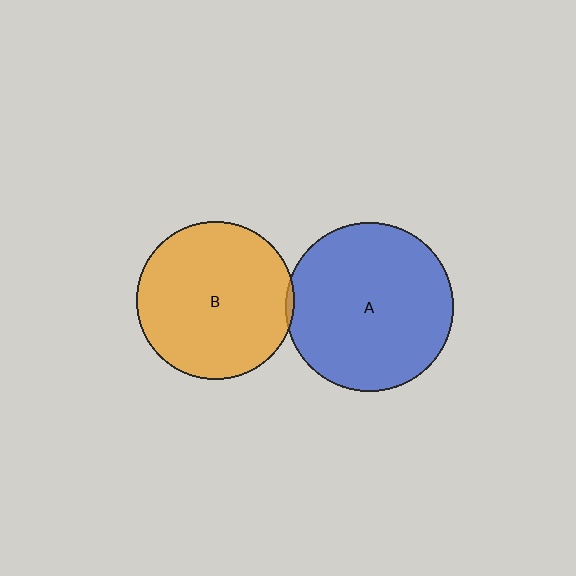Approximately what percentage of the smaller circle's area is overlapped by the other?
Approximately 5%.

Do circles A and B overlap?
Yes.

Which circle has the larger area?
Circle A (blue).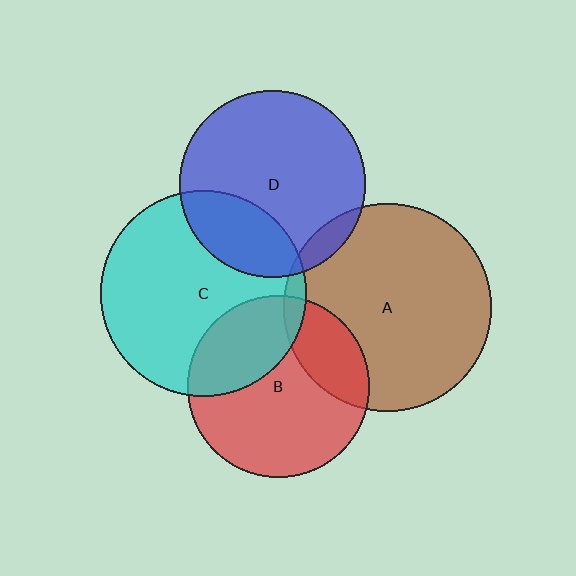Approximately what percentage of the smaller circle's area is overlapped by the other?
Approximately 25%.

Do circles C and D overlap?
Yes.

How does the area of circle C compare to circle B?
Approximately 1.3 times.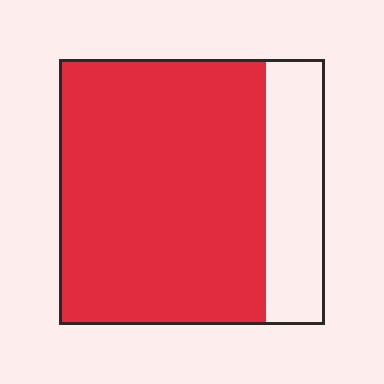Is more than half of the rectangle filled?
Yes.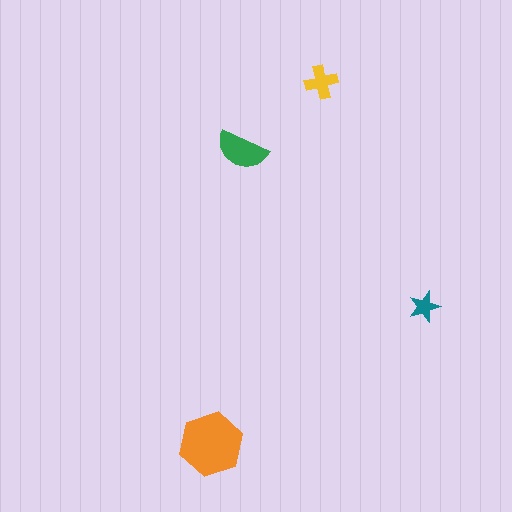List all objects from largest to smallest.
The orange hexagon, the green semicircle, the yellow cross, the teal star.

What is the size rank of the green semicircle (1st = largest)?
2nd.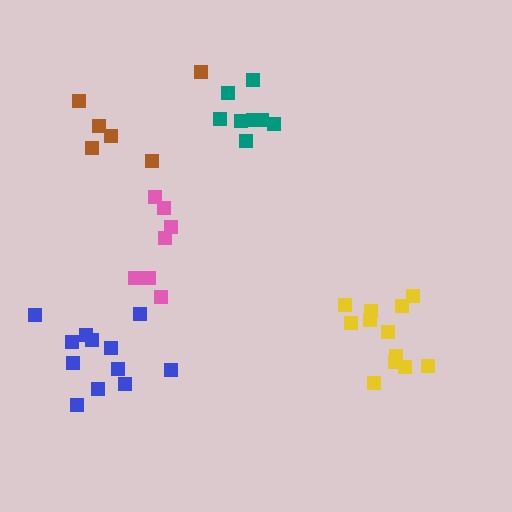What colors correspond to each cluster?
The clusters are colored: teal, blue, pink, yellow, brown.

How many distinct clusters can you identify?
There are 5 distinct clusters.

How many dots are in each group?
Group 1: 8 dots, Group 2: 12 dots, Group 3: 7 dots, Group 4: 12 dots, Group 5: 6 dots (45 total).